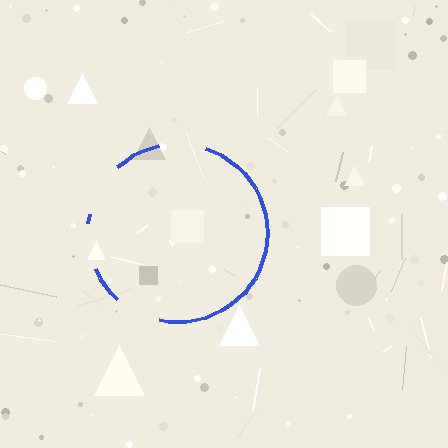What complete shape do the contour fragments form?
The contour fragments form a circle.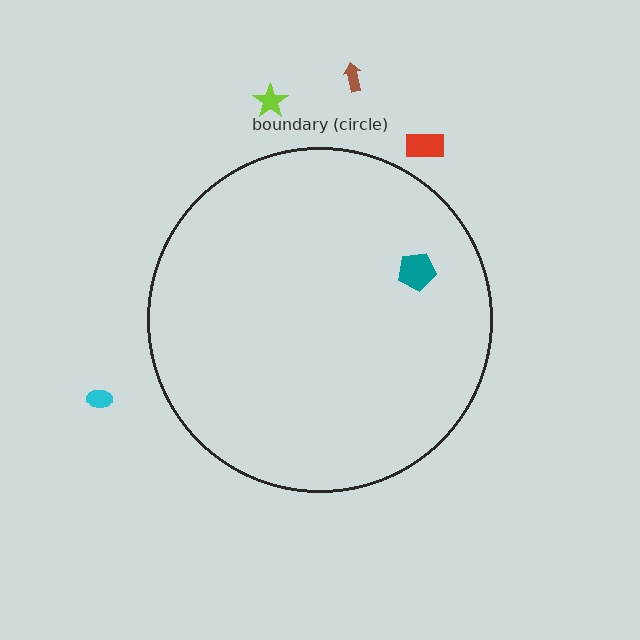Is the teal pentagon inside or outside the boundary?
Inside.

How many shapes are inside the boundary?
1 inside, 4 outside.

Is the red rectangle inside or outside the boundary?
Outside.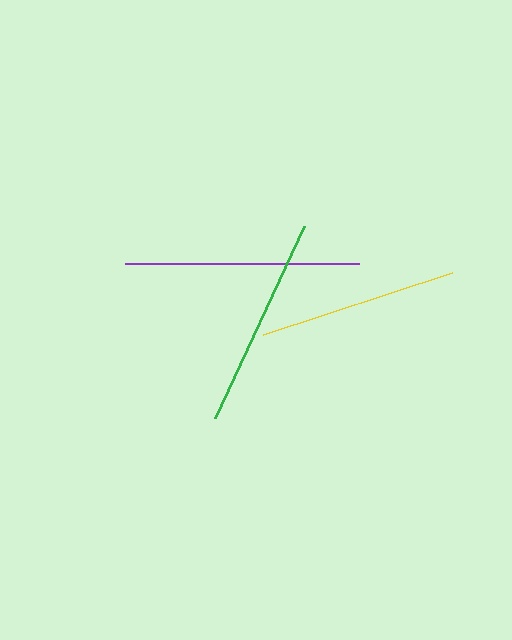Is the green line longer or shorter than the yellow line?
The green line is longer than the yellow line.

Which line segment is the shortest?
The yellow line is the shortest at approximately 199 pixels.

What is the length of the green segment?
The green segment is approximately 212 pixels long.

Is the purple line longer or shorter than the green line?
The purple line is longer than the green line.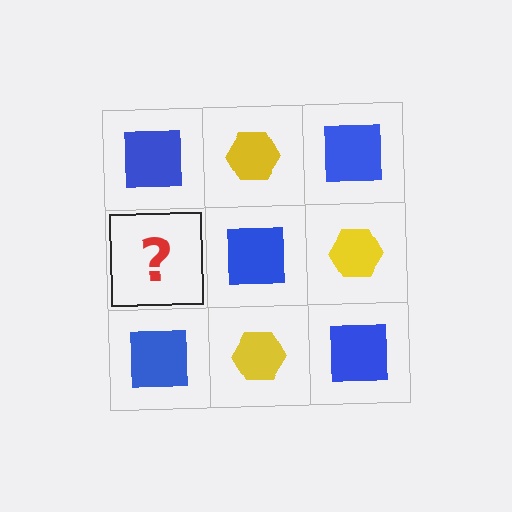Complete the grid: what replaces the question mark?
The question mark should be replaced with a yellow hexagon.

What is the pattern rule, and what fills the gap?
The rule is that it alternates blue square and yellow hexagon in a checkerboard pattern. The gap should be filled with a yellow hexagon.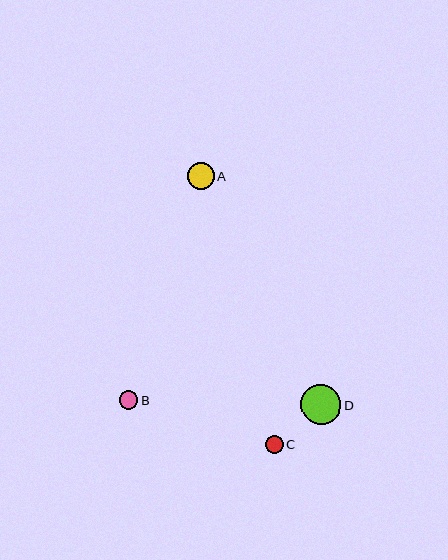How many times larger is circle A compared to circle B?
Circle A is approximately 1.4 times the size of circle B.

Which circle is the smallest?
Circle C is the smallest with a size of approximately 18 pixels.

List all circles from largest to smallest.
From largest to smallest: D, A, B, C.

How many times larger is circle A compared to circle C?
Circle A is approximately 1.5 times the size of circle C.